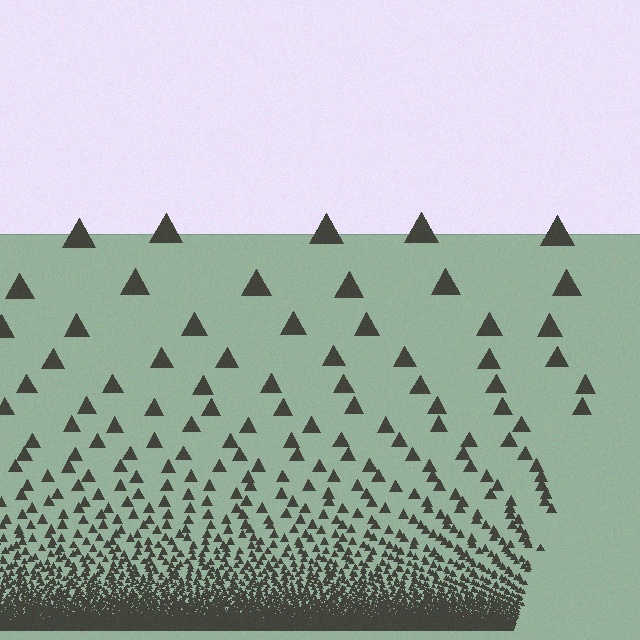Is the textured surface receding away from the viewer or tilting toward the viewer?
The surface appears to tilt toward the viewer. Texture elements get larger and sparser toward the top.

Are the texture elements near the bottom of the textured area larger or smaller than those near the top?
Smaller. The gradient is inverted — elements near the bottom are smaller and denser.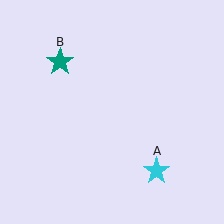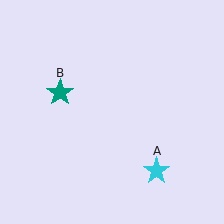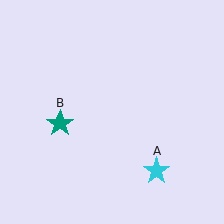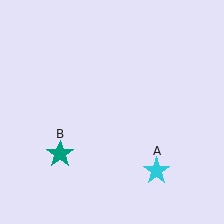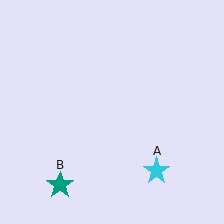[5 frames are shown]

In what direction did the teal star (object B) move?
The teal star (object B) moved down.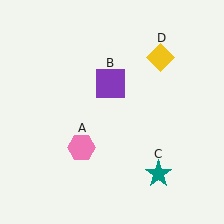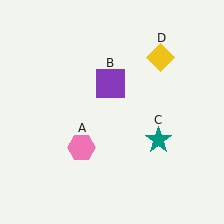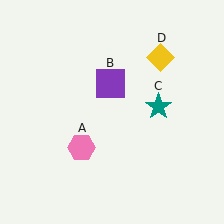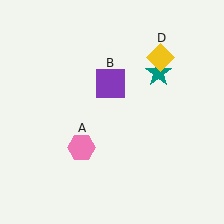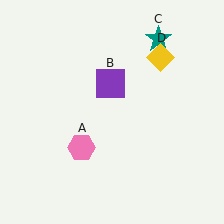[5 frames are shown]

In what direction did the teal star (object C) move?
The teal star (object C) moved up.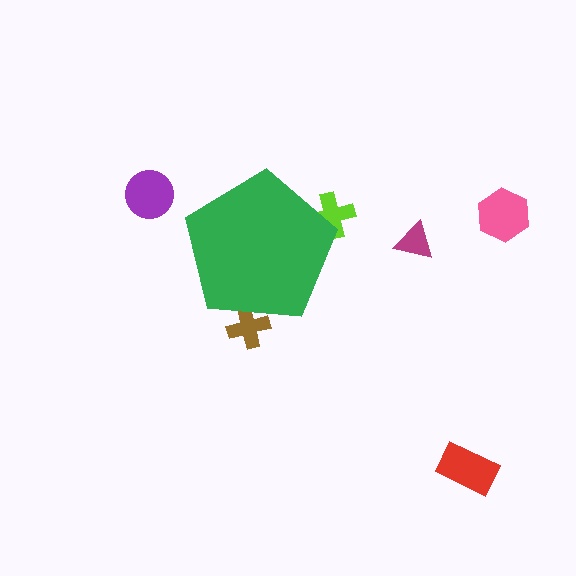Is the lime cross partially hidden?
Yes, the lime cross is partially hidden behind the green pentagon.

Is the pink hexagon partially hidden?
No, the pink hexagon is fully visible.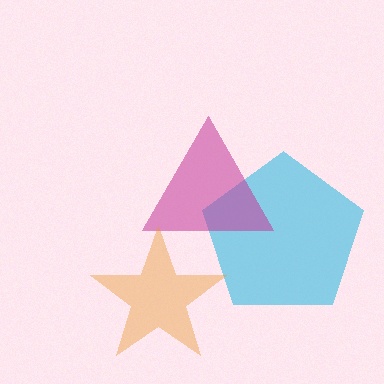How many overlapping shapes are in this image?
There are 3 overlapping shapes in the image.